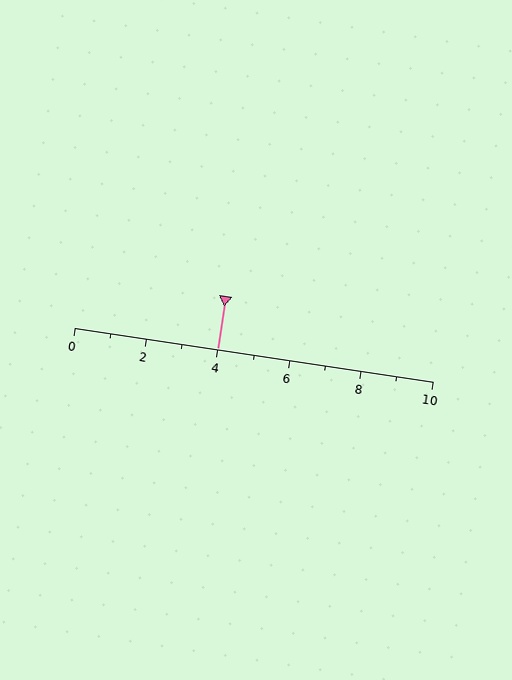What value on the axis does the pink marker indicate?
The marker indicates approximately 4.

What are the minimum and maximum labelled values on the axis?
The axis runs from 0 to 10.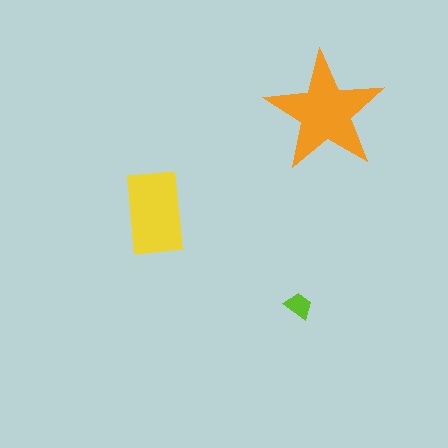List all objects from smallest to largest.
The lime trapezoid, the yellow rectangle, the orange star.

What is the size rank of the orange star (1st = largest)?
1st.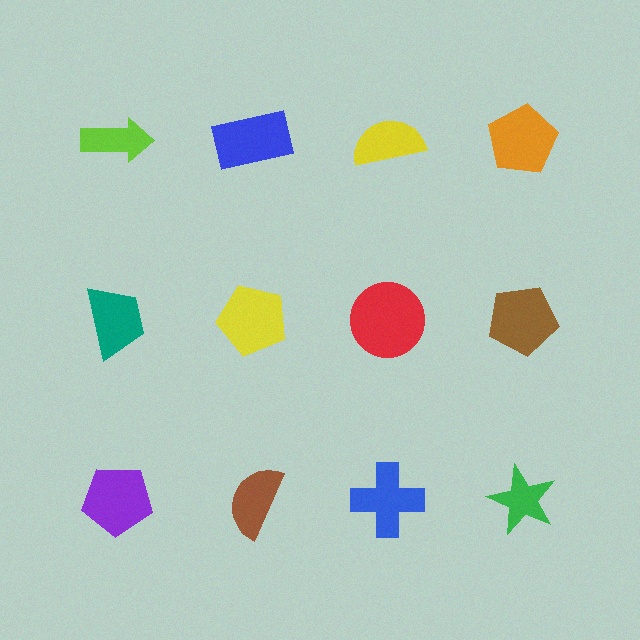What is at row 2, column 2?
A yellow pentagon.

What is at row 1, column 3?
A yellow semicircle.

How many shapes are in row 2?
4 shapes.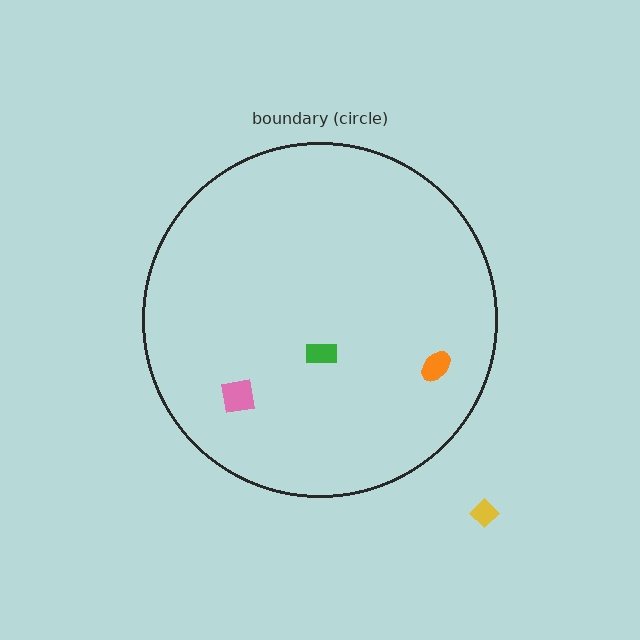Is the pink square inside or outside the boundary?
Inside.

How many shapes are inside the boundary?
3 inside, 1 outside.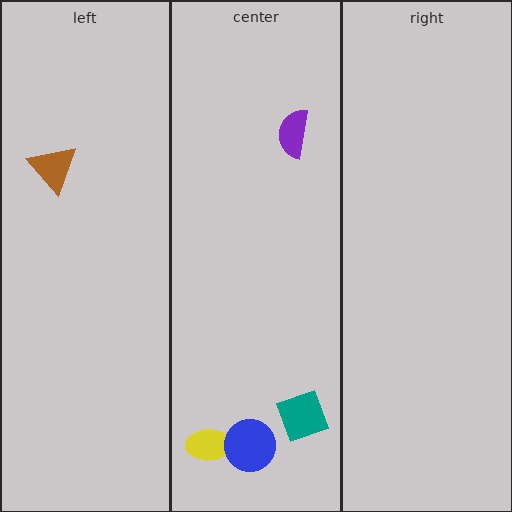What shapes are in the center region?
The yellow ellipse, the teal diamond, the purple semicircle, the blue circle.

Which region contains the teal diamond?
The center region.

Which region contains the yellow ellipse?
The center region.